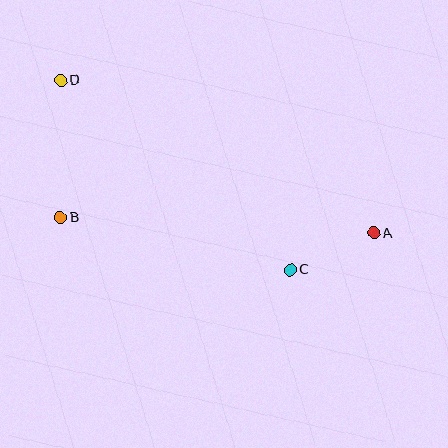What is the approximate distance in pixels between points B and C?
The distance between B and C is approximately 236 pixels.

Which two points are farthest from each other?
Points A and D are farthest from each other.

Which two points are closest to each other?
Points A and C are closest to each other.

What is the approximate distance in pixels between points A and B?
The distance between A and B is approximately 314 pixels.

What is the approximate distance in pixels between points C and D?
The distance between C and D is approximately 297 pixels.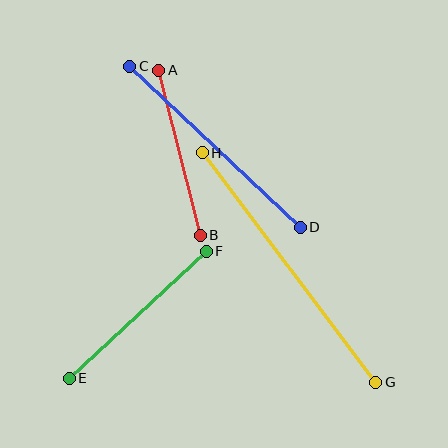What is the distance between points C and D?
The distance is approximately 235 pixels.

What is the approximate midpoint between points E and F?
The midpoint is at approximately (138, 315) pixels.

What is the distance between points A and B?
The distance is approximately 170 pixels.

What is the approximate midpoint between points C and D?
The midpoint is at approximately (215, 147) pixels.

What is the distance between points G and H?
The distance is approximately 288 pixels.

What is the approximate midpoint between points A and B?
The midpoint is at approximately (180, 153) pixels.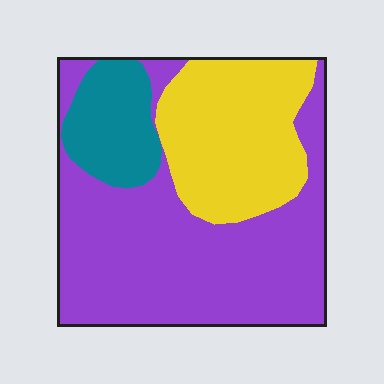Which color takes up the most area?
Purple, at roughly 55%.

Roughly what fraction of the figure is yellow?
Yellow covers around 30% of the figure.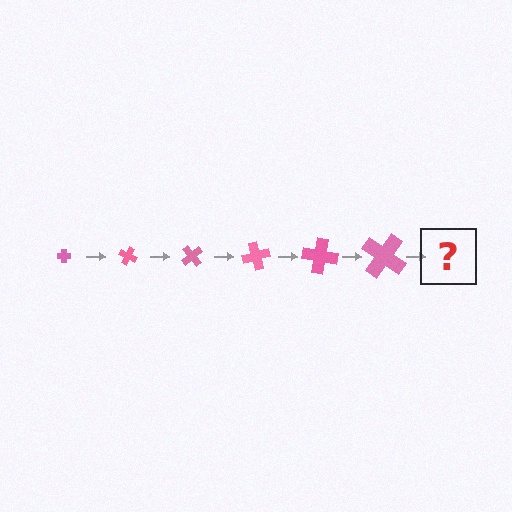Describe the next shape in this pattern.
It should be a cross, larger than the previous one and rotated 150 degrees from the start.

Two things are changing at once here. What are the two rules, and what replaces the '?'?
The two rules are that the cross grows larger each step and it rotates 25 degrees each step. The '?' should be a cross, larger than the previous one and rotated 150 degrees from the start.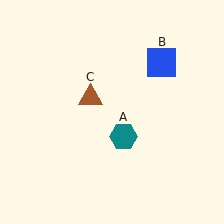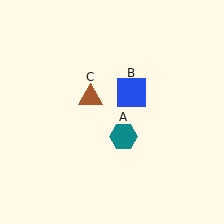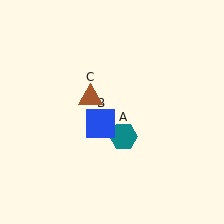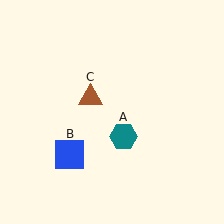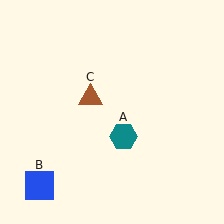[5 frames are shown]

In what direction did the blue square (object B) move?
The blue square (object B) moved down and to the left.